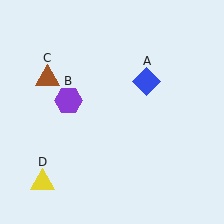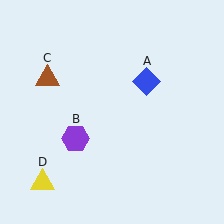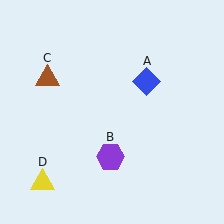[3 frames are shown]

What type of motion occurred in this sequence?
The purple hexagon (object B) rotated counterclockwise around the center of the scene.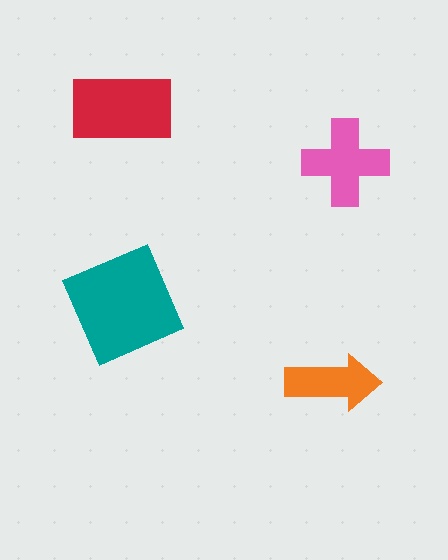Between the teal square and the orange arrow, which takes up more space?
The teal square.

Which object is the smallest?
The orange arrow.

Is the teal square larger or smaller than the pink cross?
Larger.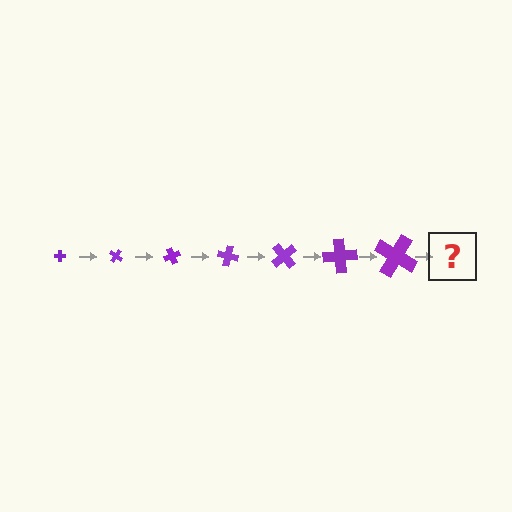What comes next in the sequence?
The next element should be a cross, larger than the previous one and rotated 245 degrees from the start.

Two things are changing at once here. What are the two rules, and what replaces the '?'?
The two rules are that the cross grows larger each step and it rotates 35 degrees each step. The '?' should be a cross, larger than the previous one and rotated 245 degrees from the start.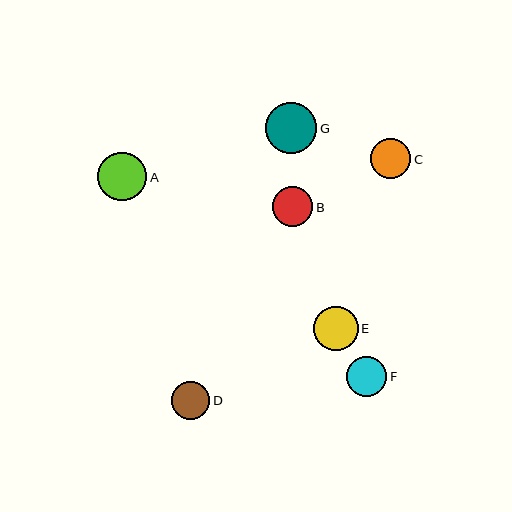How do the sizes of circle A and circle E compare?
Circle A and circle E are approximately the same size.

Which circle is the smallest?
Circle D is the smallest with a size of approximately 38 pixels.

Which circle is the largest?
Circle G is the largest with a size of approximately 51 pixels.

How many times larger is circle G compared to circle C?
Circle G is approximately 1.3 times the size of circle C.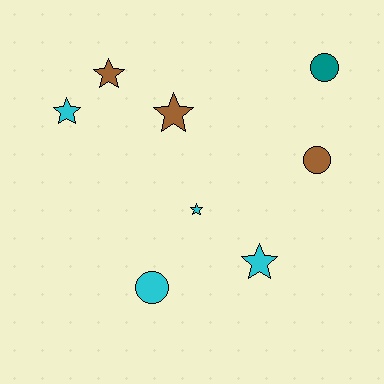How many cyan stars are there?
There are 3 cyan stars.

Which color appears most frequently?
Cyan, with 4 objects.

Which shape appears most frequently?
Star, with 5 objects.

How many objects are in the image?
There are 8 objects.